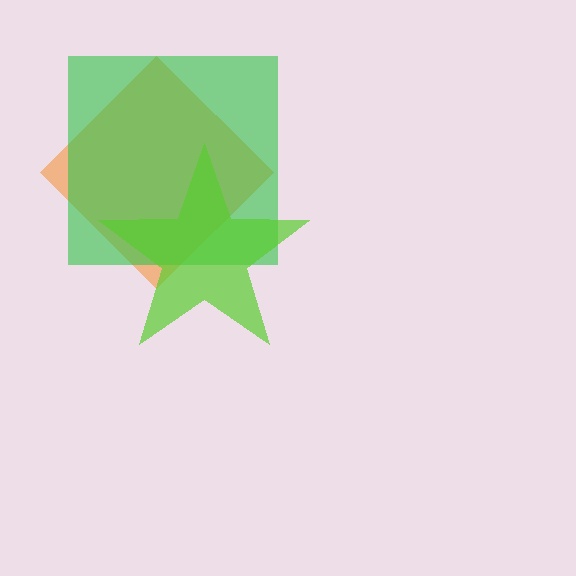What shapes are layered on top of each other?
The layered shapes are: an orange diamond, a green square, a lime star.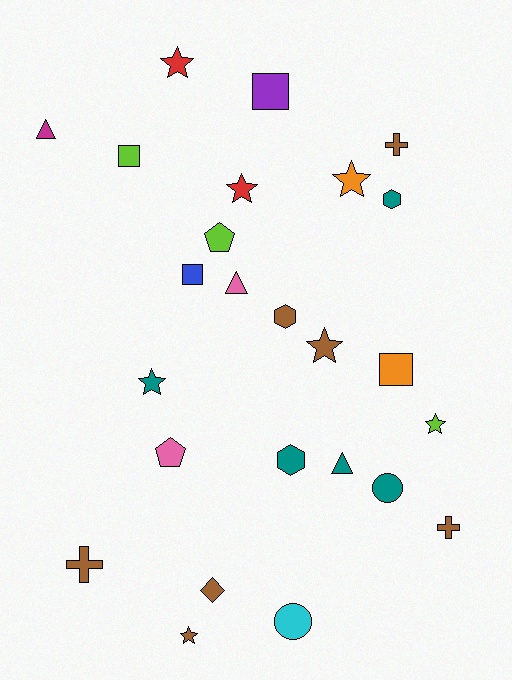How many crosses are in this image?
There are 3 crosses.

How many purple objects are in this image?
There is 1 purple object.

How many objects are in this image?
There are 25 objects.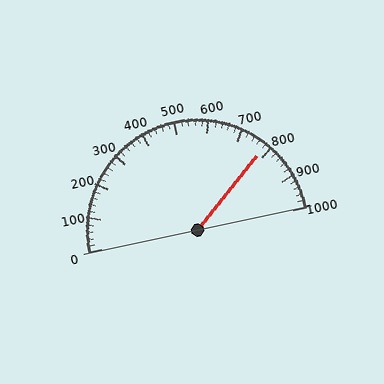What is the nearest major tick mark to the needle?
The nearest major tick mark is 800.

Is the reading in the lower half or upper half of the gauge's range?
The reading is in the upper half of the range (0 to 1000).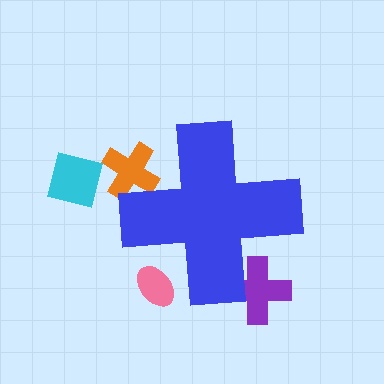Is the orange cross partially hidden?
Yes, the orange cross is partially hidden behind the blue cross.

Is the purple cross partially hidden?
Yes, the purple cross is partially hidden behind the blue cross.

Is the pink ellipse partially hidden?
Yes, the pink ellipse is partially hidden behind the blue cross.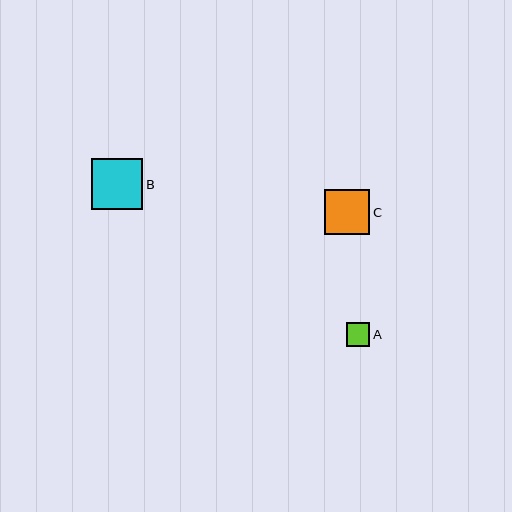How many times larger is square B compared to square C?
Square B is approximately 1.1 times the size of square C.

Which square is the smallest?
Square A is the smallest with a size of approximately 24 pixels.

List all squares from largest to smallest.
From largest to smallest: B, C, A.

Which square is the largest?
Square B is the largest with a size of approximately 51 pixels.